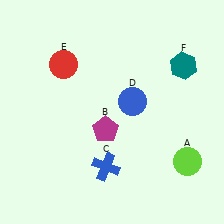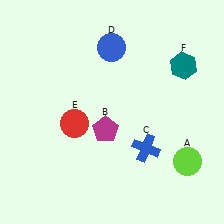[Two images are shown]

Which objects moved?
The objects that moved are: the blue cross (C), the blue circle (D), the red circle (E).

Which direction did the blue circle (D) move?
The blue circle (D) moved up.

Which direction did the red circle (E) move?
The red circle (E) moved down.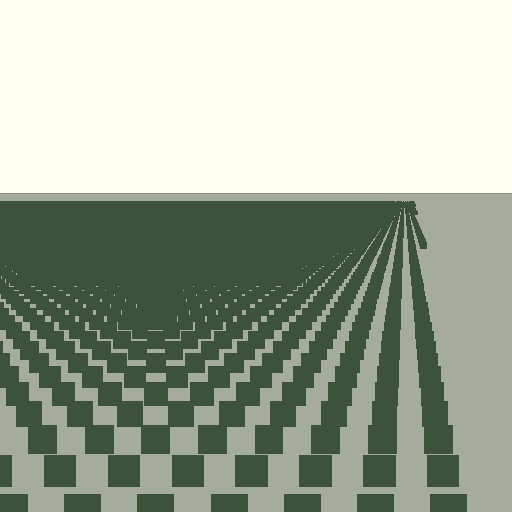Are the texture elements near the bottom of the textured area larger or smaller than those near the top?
Larger. Near the bottom, elements are closer to the viewer and appear at a bigger on-screen size.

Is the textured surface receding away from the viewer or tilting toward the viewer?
The surface is receding away from the viewer. Texture elements get smaller and denser toward the top.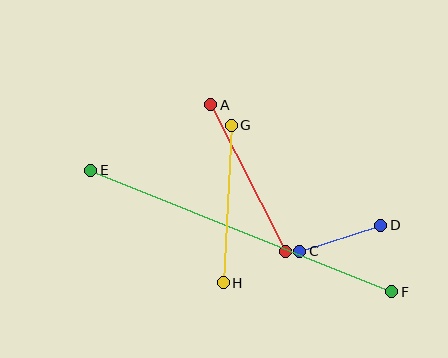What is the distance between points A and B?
The distance is approximately 164 pixels.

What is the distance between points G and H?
The distance is approximately 158 pixels.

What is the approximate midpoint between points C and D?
The midpoint is at approximately (340, 238) pixels.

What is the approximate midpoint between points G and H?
The midpoint is at approximately (227, 204) pixels.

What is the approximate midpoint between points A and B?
The midpoint is at approximately (248, 178) pixels.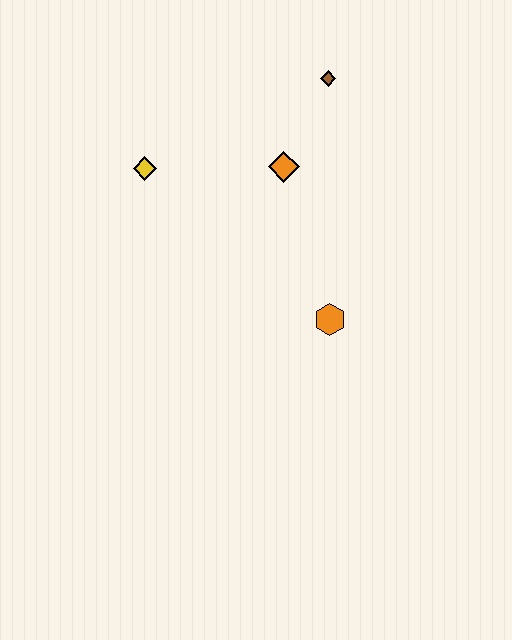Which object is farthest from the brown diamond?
The orange hexagon is farthest from the brown diamond.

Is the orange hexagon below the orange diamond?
Yes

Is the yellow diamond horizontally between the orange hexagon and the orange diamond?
No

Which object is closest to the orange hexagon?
The orange diamond is closest to the orange hexagon.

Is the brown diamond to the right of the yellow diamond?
Yes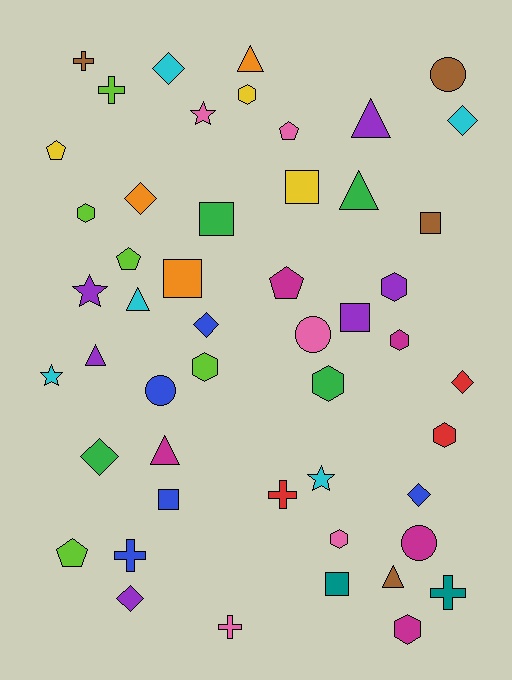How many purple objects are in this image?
There are 6 purple objects.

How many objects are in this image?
There are 50 objects.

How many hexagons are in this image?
There are 9 hexagons.